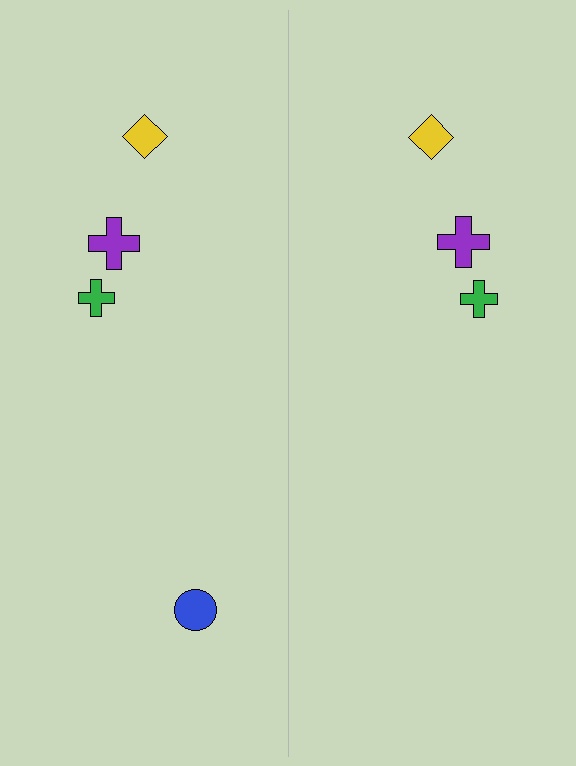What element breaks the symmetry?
A blue circle is missing from the right side.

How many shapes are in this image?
There are 7 shapes in this image.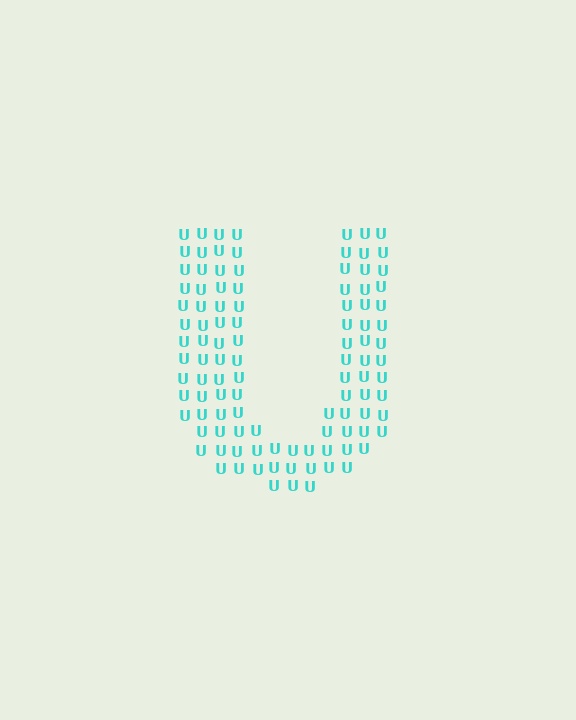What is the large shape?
The large shape is the letter U.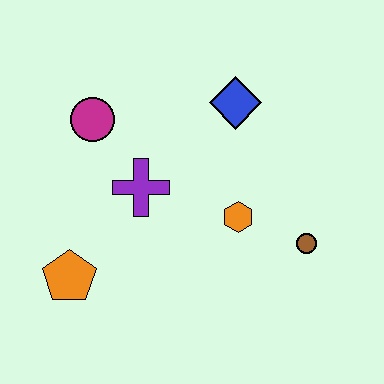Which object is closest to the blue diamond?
The orange hexagon is closest to the blue diamond.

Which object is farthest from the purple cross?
The brown circle is farthest from the purple cross.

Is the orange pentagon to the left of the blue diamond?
Yes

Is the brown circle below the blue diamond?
Yes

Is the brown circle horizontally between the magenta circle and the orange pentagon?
No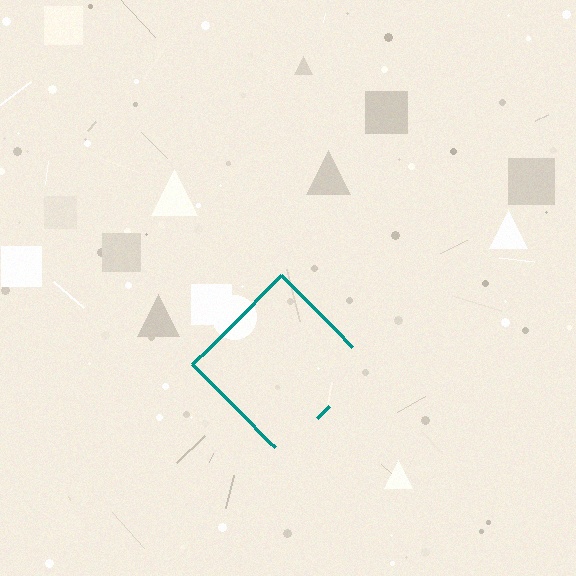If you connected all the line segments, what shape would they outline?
They would outline a diamond.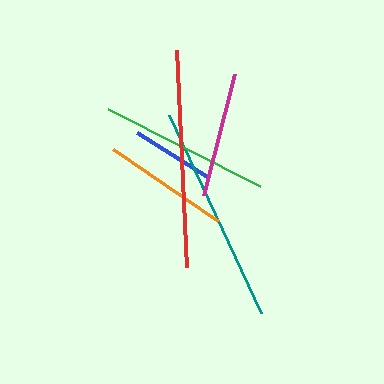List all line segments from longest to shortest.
From longest to shortest: teal, red, green, orange, magenta, blue.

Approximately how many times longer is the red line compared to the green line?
The red line is approximately 1.3 times the length of the green line.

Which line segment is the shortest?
The blue line is the shortest at approximately 83 pixels.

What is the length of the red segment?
The red segment is approximately 218 pixels long.